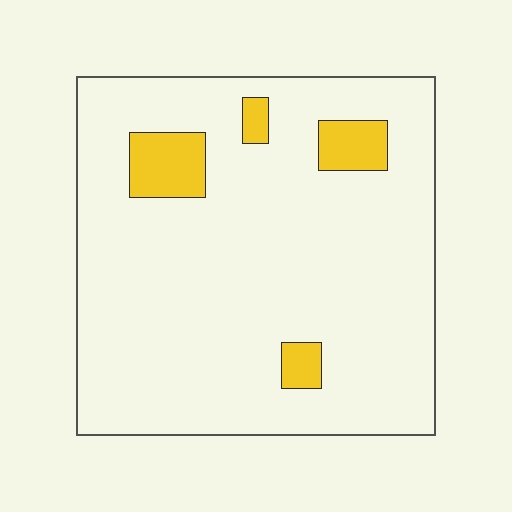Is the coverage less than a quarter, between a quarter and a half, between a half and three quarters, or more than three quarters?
Less than a quarter.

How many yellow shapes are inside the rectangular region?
4.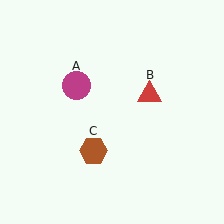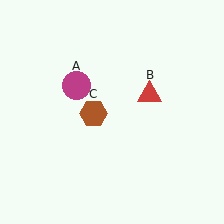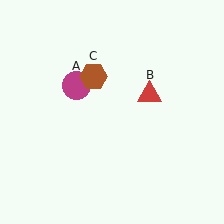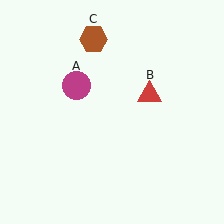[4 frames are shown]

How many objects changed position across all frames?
1 object changed position: brown hexagon (object C).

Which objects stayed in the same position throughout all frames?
Magenta circle (object A) and red triangle (object B) remained stationary.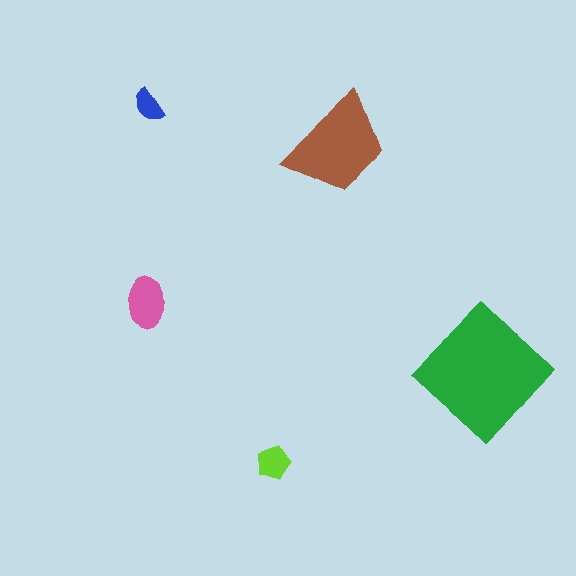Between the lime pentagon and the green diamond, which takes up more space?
The green diamond.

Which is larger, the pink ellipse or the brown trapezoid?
The brown trapezoid.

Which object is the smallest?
The blue semicircle.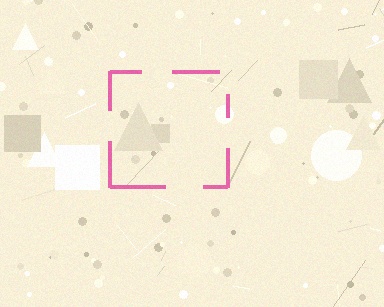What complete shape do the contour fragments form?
The contour fragments form a square.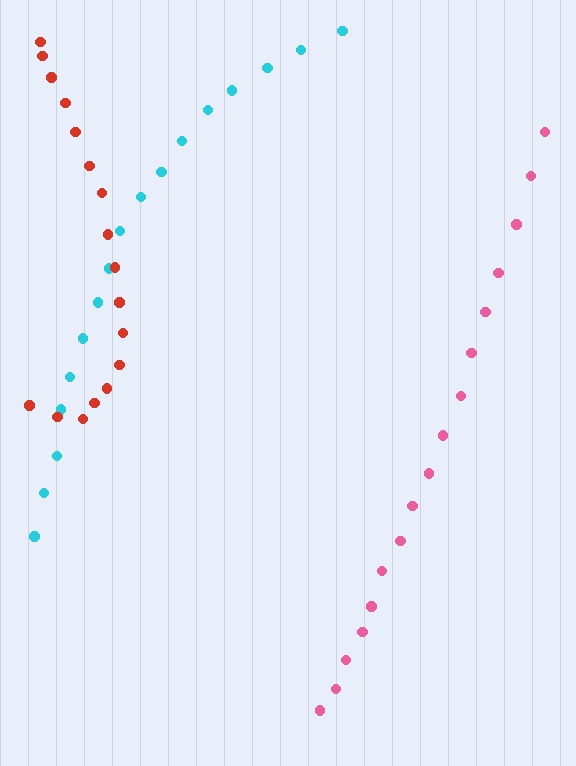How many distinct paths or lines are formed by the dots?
There are 3 distinct paths.